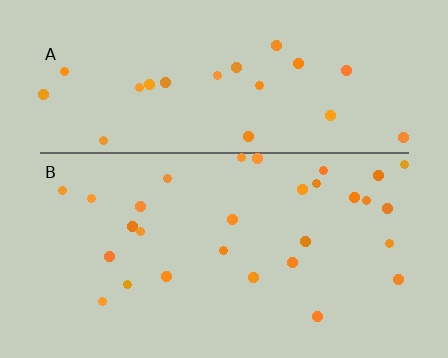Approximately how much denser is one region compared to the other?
Approximately 1.3× — region B over region A.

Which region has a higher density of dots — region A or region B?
B (the bottom).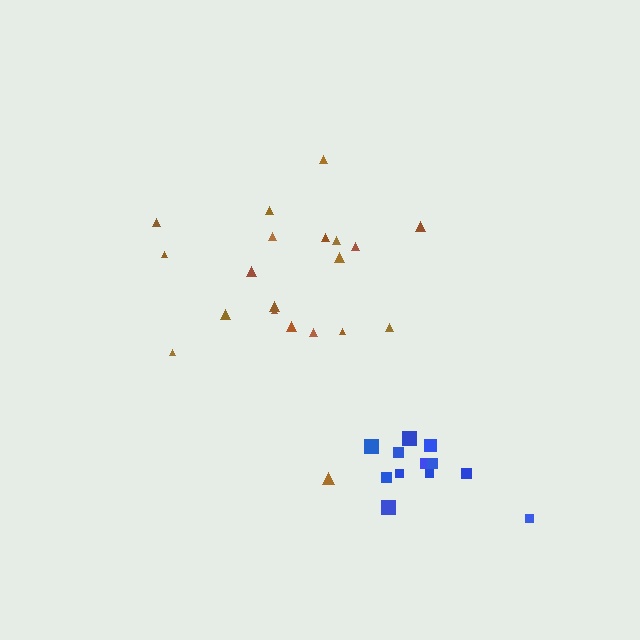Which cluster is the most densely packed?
Blue.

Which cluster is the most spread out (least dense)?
Brown.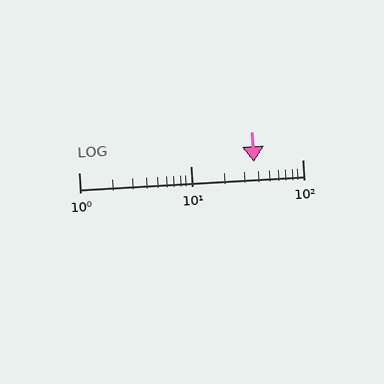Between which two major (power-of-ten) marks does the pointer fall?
The pointer is between 10 and 100.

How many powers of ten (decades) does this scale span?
The scale spans 2 decades, from 1 to 100.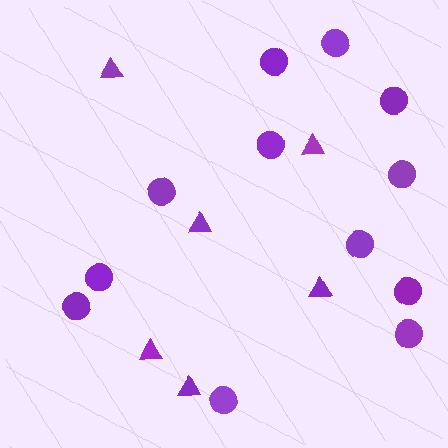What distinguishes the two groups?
There are 2 groups: one group of triangles (6) and one group of circles (12).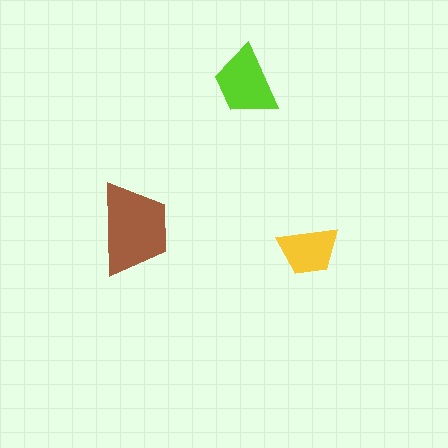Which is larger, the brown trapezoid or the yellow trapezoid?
The brown one.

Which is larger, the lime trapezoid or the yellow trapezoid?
The lime one.